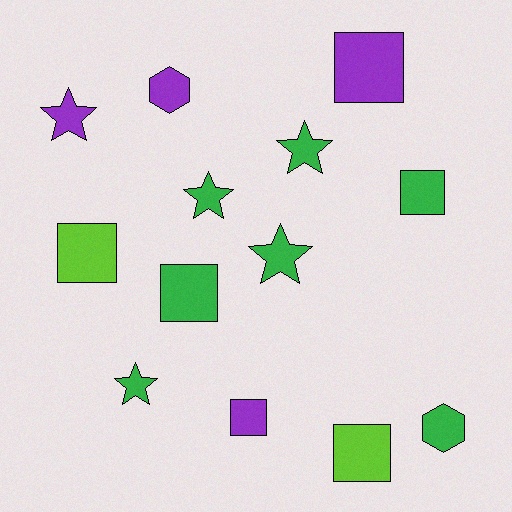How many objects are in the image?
There are 13 objects.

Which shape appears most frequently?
Square, with 6 objects.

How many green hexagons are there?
There is 1 green hexagon.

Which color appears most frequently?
Green, with 7 objects.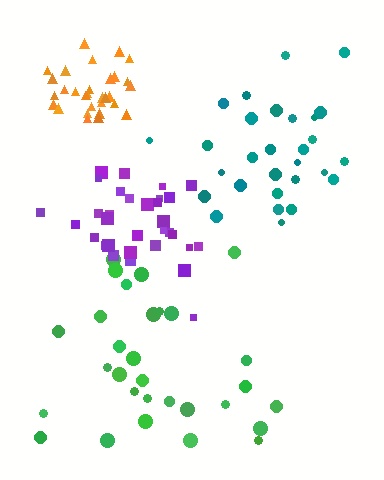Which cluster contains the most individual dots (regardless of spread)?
Purple (34).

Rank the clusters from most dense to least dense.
orange, purple, teal, green.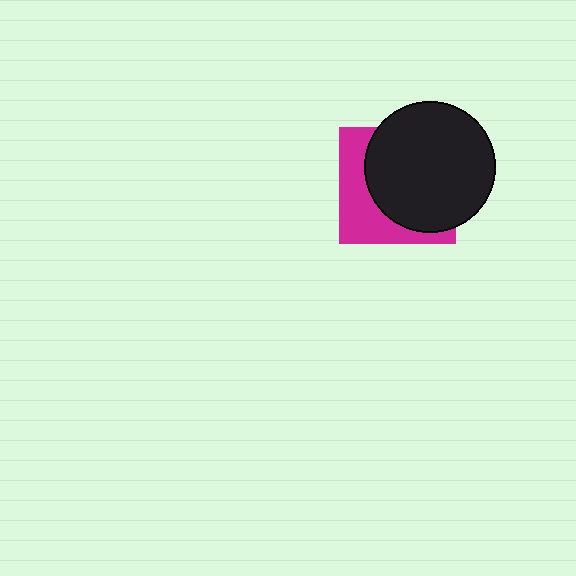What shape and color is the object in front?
The object in front is a black circle.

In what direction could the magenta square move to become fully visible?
The magenta square could move toward the lower-left. That would shift it out from behind the black circle entirely.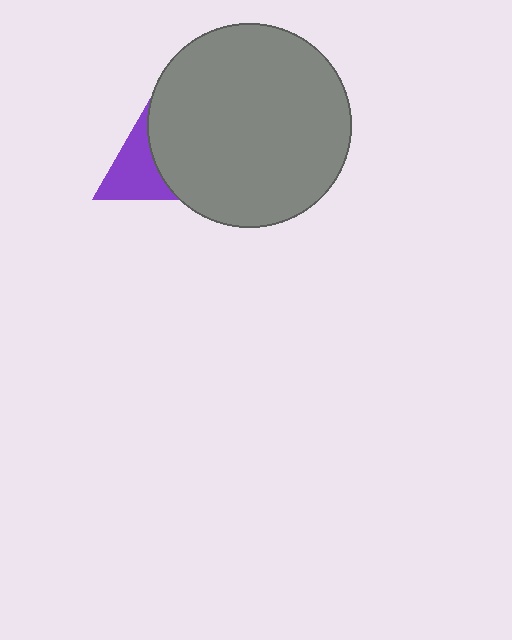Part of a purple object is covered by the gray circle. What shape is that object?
It is a triangle.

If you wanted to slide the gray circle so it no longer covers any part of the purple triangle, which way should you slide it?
Slide it right — that is the most direct way to separate the two shapes.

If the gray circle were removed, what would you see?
You would see the complete purple triangle.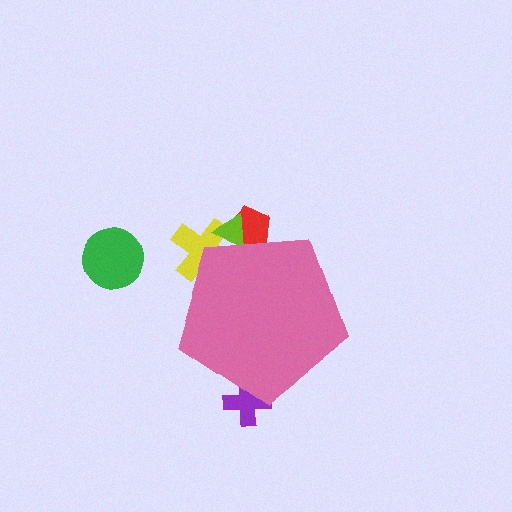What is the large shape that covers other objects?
A pink pentagon.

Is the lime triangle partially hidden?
Yes, the lime triangle is partially hidden behind the pink pentagon.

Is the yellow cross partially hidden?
Yes, the yellow cross is partially hidden behind the pink pentagon.